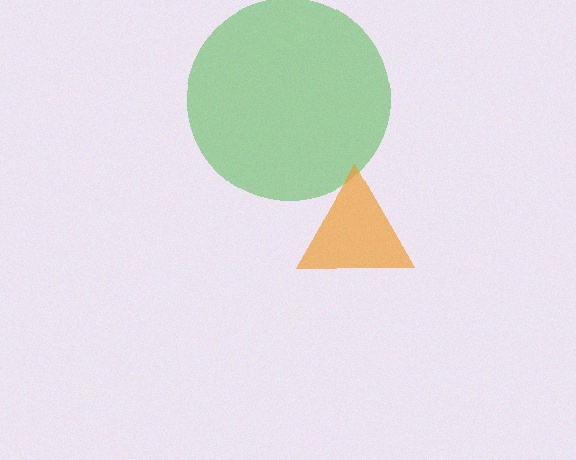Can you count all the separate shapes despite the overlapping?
Yes, there are 2 separate shapes.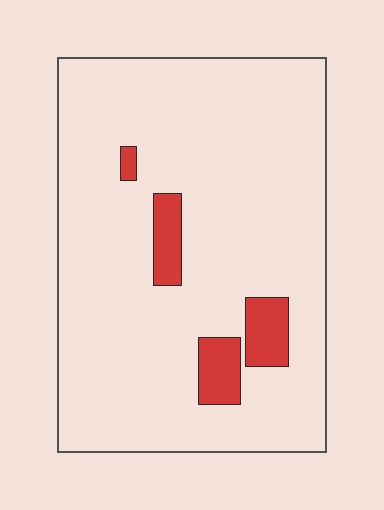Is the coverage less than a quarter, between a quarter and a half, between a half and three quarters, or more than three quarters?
Less than a quarter.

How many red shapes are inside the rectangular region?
4.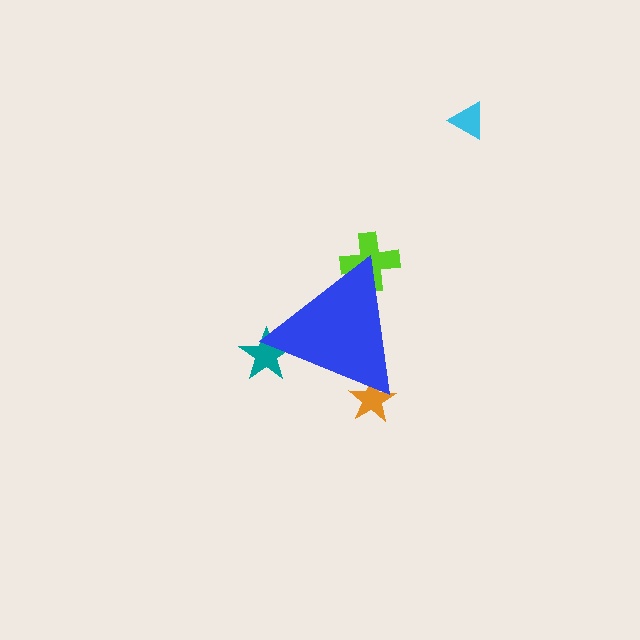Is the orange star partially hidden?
Yes, the orange star is partially hidden behind the blue triangle.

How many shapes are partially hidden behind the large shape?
3 shapes are partially hidden.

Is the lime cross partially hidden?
Yes, the lime cross is partially hidden behind the blue triangle.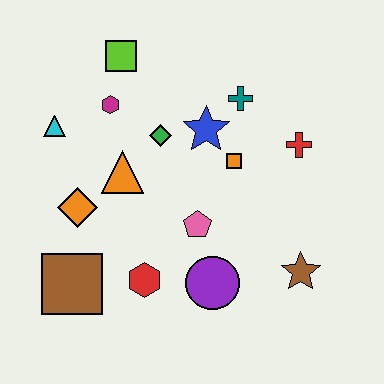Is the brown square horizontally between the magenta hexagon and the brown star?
No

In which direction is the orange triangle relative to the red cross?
The orange triangle is to the left of the red cross.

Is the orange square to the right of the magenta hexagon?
Yes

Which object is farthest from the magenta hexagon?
The brown star is farthest from the magenta hexagon.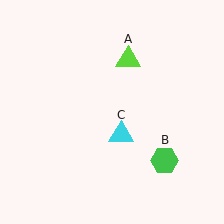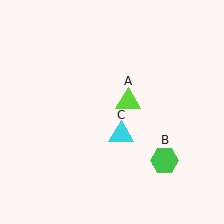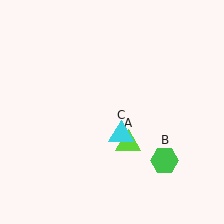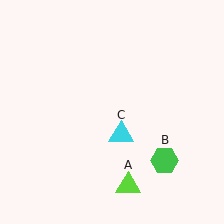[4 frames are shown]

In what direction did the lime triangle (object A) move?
The lime triangle (object A) moved down.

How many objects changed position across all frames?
1 object changed position: lime triangle (object A).